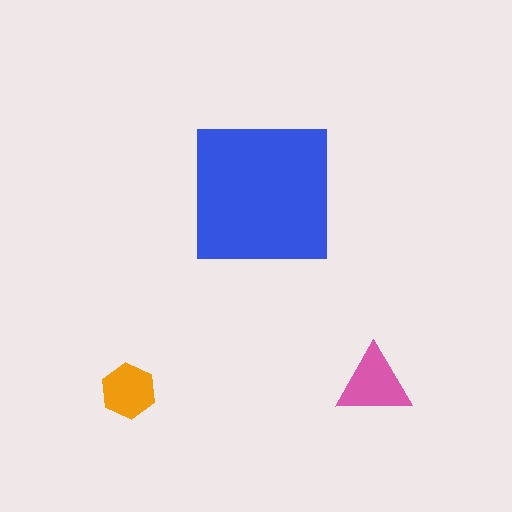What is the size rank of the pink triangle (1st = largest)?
2nd.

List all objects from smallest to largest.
The orange hexagon, the pink triangle, the blue square.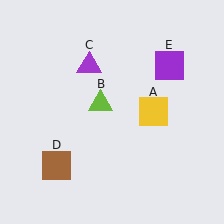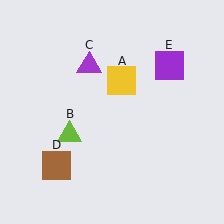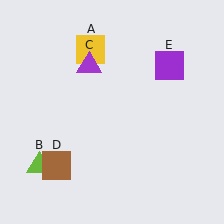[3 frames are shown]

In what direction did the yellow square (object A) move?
The yellow square (object A) moved up and to the left.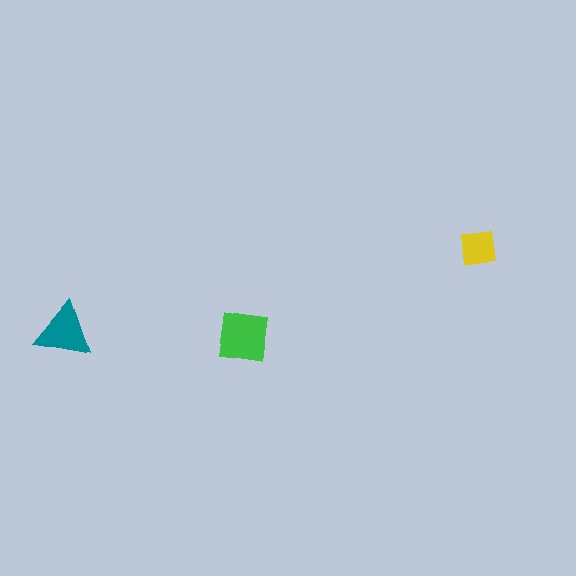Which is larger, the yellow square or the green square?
The green square.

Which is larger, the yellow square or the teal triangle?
The teal triangle.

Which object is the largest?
The green square.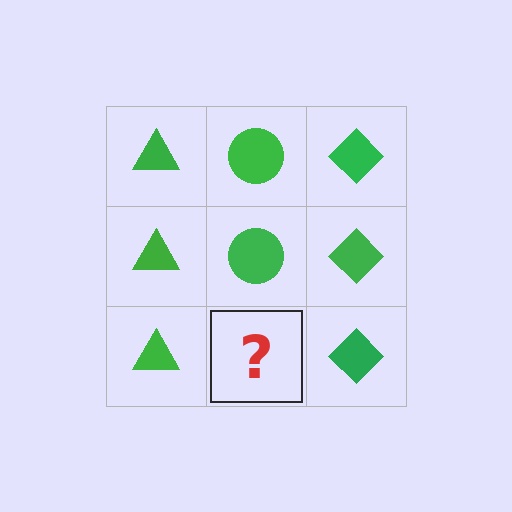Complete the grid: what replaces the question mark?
The question mark should be replaced with a green circle.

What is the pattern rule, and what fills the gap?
The rule is that each column has a consistent shape. The gap should be filled with a green circle.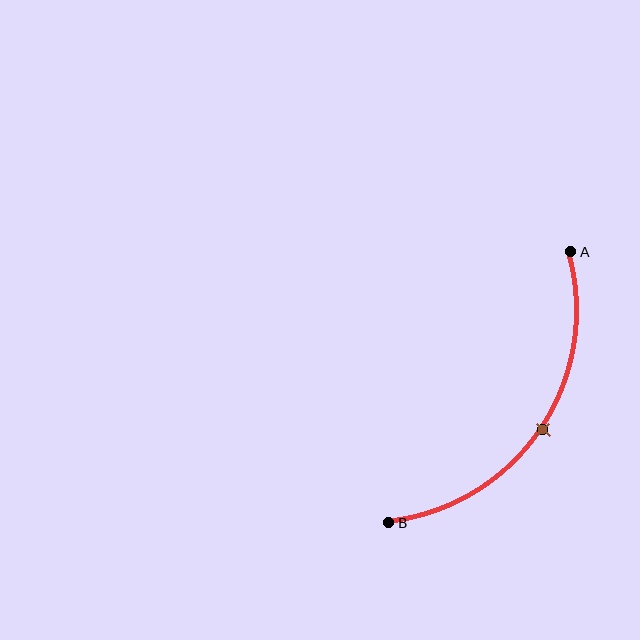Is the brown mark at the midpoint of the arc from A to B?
Yes. The brown mark lies on the arc at equal arc-length from both A and B — it is the arc midpoint.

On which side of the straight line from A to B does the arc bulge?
The arc bulges below and to the right of the straight line connecting A and B.